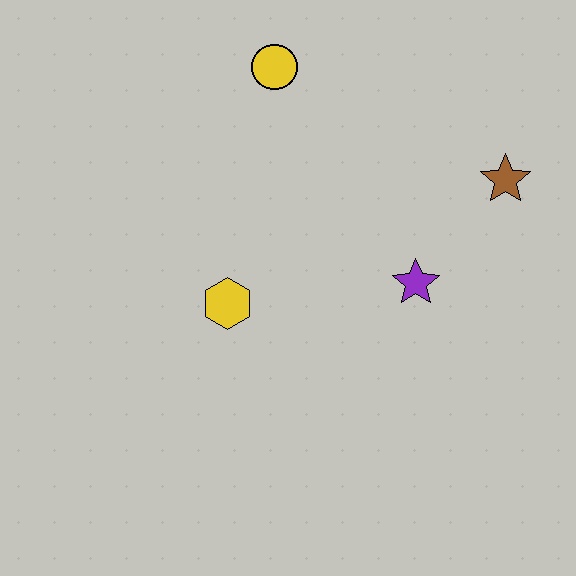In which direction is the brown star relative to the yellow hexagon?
The brown star is to the right of the yellow hexagon.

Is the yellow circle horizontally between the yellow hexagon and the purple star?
Yes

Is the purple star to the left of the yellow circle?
No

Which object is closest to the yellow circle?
The yellow hexagon is closest to the yellow circle.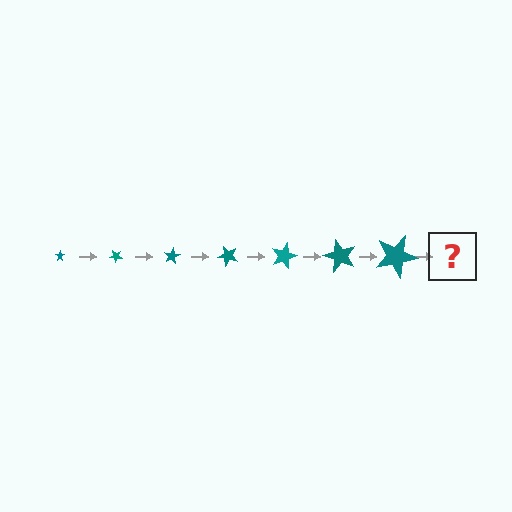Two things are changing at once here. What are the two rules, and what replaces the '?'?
The two rules are that the star grows larger each step and it rotates 40 degrees each step. The '?' should be a star, larger than the previous one and rotated 280 degrees from the start.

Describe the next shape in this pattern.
It should be a star, larger than the previous one and rotated 280 degrees from the start.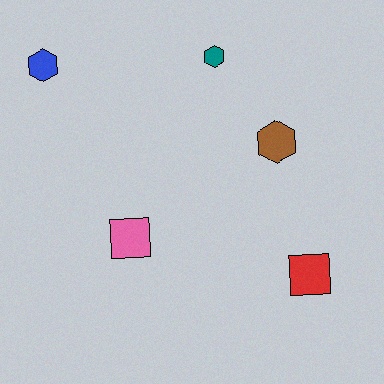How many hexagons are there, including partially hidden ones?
There are 3 hexagons.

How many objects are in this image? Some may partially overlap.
There are 5 objects.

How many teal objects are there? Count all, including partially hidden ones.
There is 1 teal object.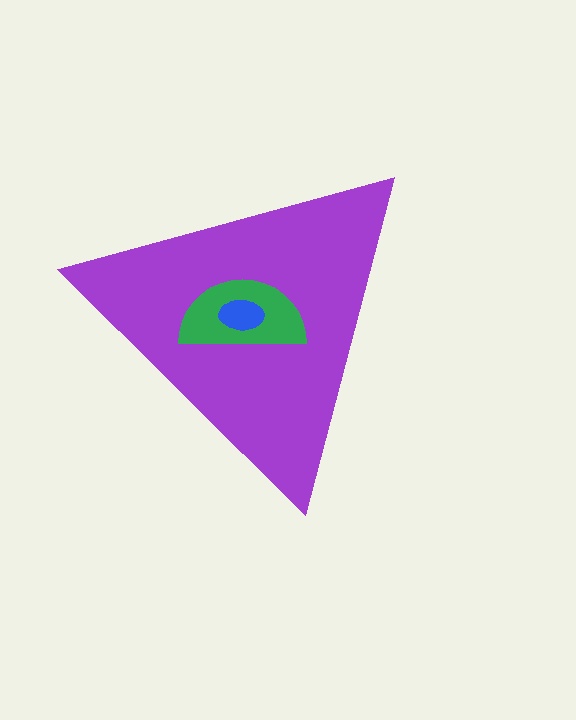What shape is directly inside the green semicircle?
The blue ellipse.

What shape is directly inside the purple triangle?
The green semicircle.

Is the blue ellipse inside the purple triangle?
Yes.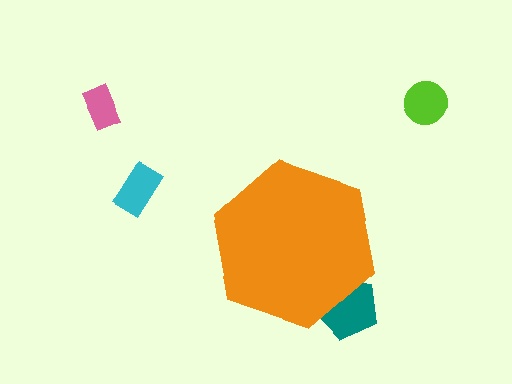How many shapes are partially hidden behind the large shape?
1 shape is partially hidden.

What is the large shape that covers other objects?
An orange hexagon.